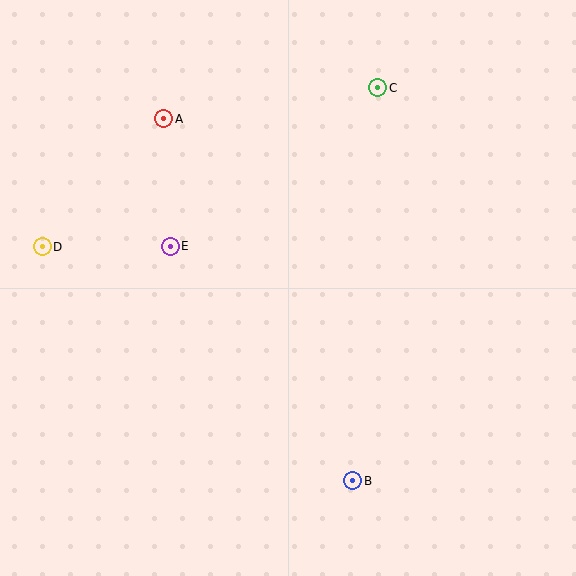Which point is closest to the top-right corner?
Point C is closest to the top-right corner.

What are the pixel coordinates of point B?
Point B is at (353, 481).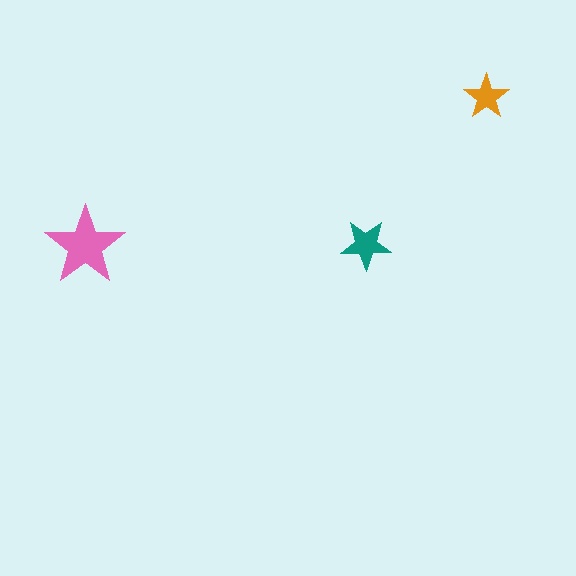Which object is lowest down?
The pink star is bottommost.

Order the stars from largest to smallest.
the pink one, the teal one, the orange one.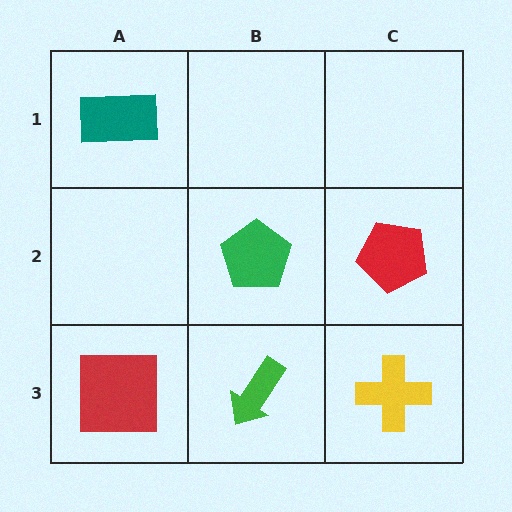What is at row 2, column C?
A red pentagon.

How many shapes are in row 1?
1 shape.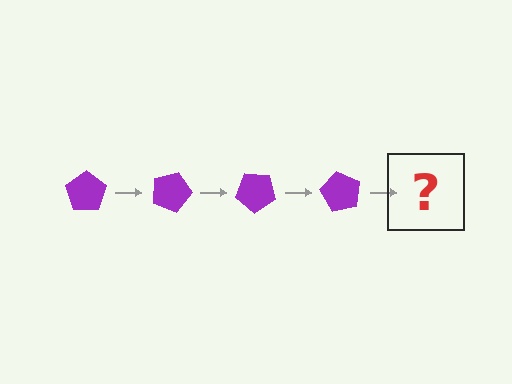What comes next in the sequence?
The next element should be a purple pentagon rotated 80 degrees.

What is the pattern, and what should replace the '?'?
The pattern is that the pentagon rotates 20 degrees each step. The '?' should be a purple pentagon rotated 80 degrees.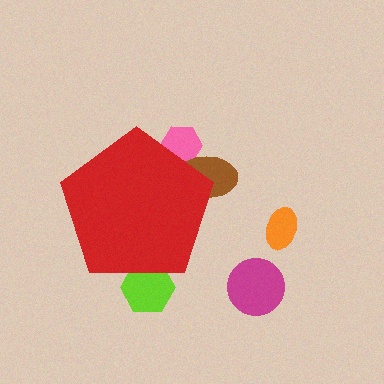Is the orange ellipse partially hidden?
No, the orange ellipse is fully visible.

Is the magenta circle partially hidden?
No, the magenta circle is fully visible.